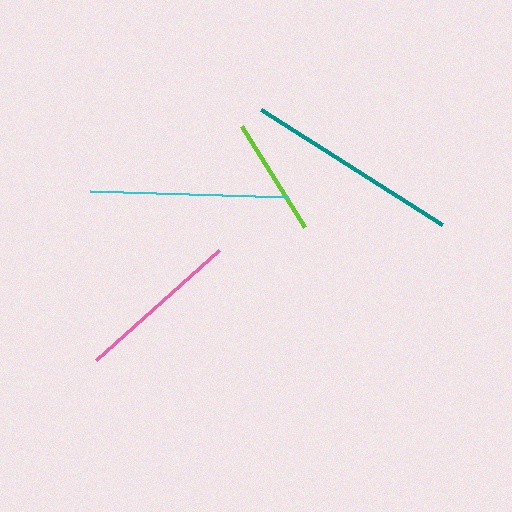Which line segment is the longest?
The teal line is the longest at approximately 214 pixels.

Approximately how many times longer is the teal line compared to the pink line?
The teal line is approximately 1.3 times the length of the pink line.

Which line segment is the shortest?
The lime line is the shortest at approximately 119 pixels.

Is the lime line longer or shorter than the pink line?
The pink line is longer than the lime line.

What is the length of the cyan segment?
The cyan segment is approximately 198 pixels long.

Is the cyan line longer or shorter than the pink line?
The cyan line is longer than the pink line.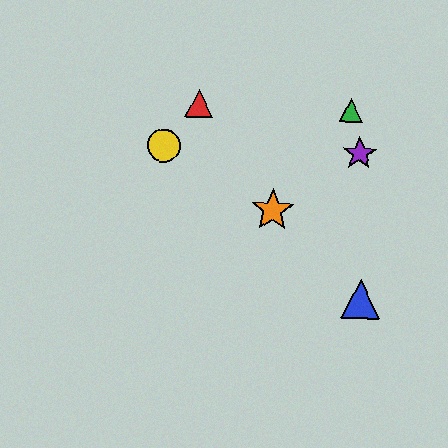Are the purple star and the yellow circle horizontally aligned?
Yes, both are at y≈153.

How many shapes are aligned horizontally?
2 shapes (the yellow circle, the purple star) are aligned horizontally.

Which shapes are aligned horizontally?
The yellow circle, the purple star are aligned horizontally.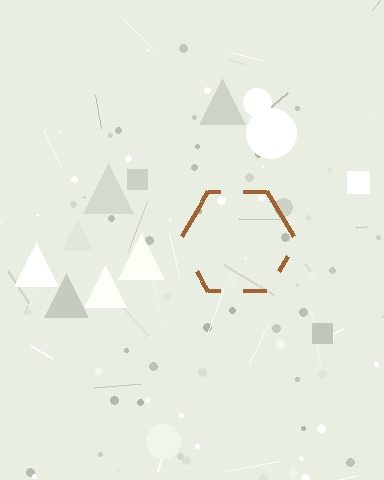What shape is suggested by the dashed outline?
The dashed outline suggests a hexagon.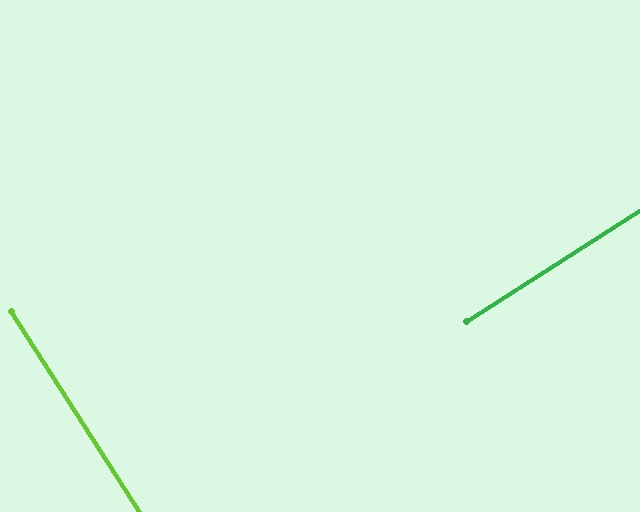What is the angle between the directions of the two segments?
Approximately 90 degrees.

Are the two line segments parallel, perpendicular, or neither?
Perpendicular — they meet at approximately 90°.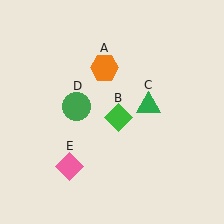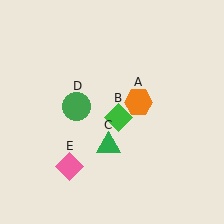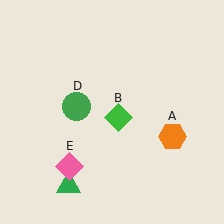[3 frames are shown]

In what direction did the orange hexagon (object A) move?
The orange hexagon (object A) moved down and to the right.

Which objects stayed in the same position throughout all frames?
Green diamond (object B) and green circle (object D) and pink diamond (object E) remained stationary.